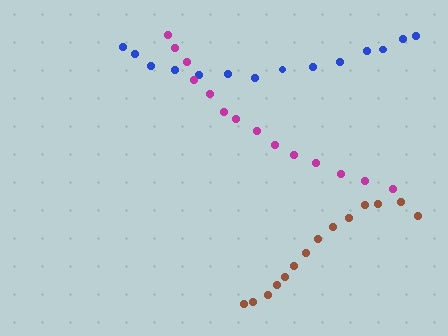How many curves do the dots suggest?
There are 3 distinct paths.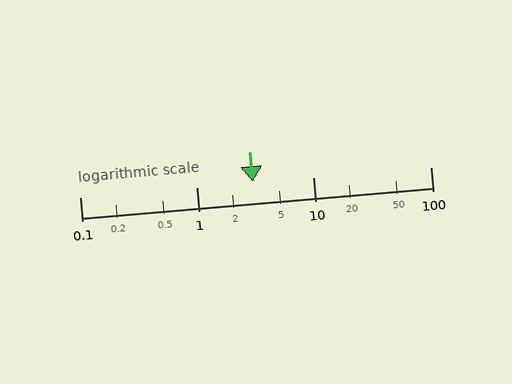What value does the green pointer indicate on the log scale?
The pointer indicates approximately 3.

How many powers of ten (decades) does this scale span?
The scale spans 3 decades, from 0.1 to 100.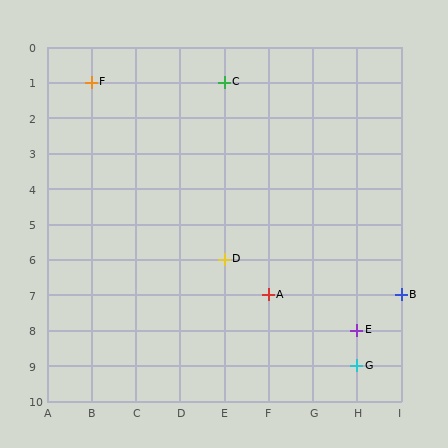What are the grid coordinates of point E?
Point E is at grid coordinates (H, 8).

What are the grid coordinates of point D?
Point D is at grid coordinates (E, 6).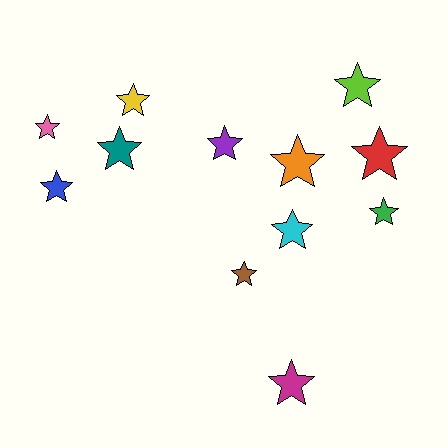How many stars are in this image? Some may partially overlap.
There are 12 stars.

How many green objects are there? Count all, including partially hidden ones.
There is 1 green object.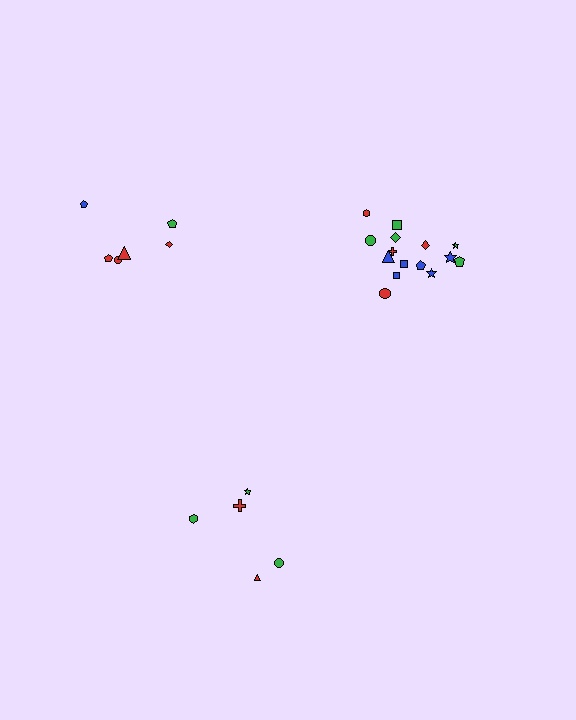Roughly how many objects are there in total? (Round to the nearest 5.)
Roughly 25 objects in total.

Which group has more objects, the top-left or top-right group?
The top-right group.